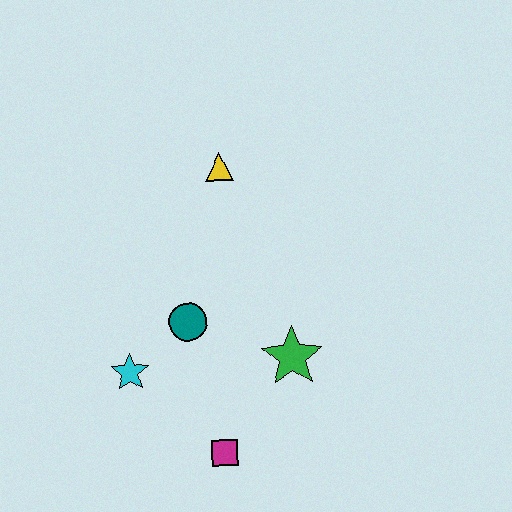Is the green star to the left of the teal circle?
No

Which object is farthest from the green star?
The yellow triangle is farthest from the green star.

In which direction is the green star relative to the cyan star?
The green star is to the right of the cyan star.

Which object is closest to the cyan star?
The teal circle is closest to the cyan star.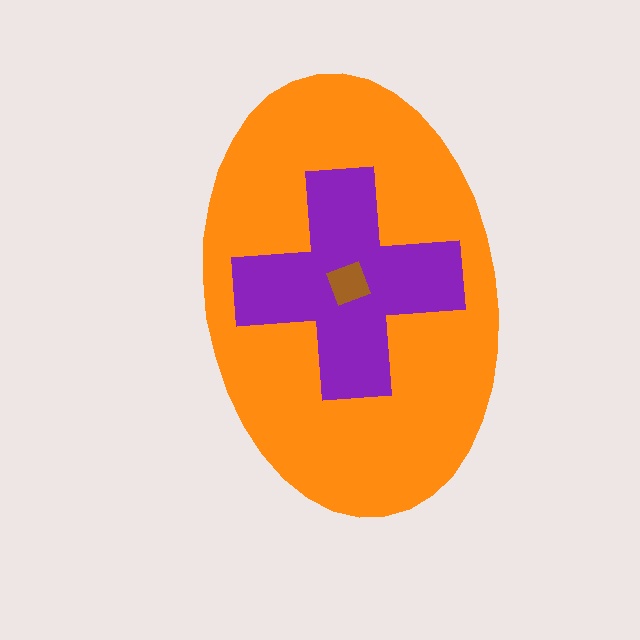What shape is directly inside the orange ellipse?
The purple cross.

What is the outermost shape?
The orange ellipse.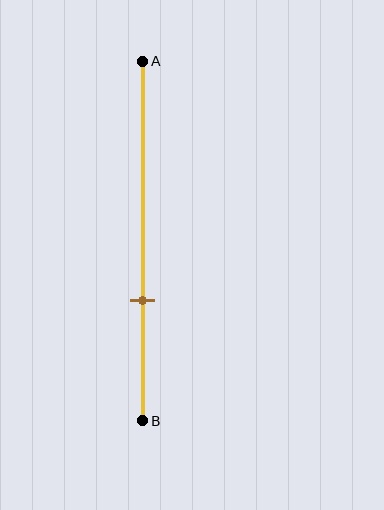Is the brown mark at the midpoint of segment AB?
No, the mark is at about 65% from A, not at the 50% midpoint.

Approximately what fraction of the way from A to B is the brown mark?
The brown mark is approximately 65% of the way from A to B.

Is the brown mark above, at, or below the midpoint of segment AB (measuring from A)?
The brown mark is below the midpoint of segment AB.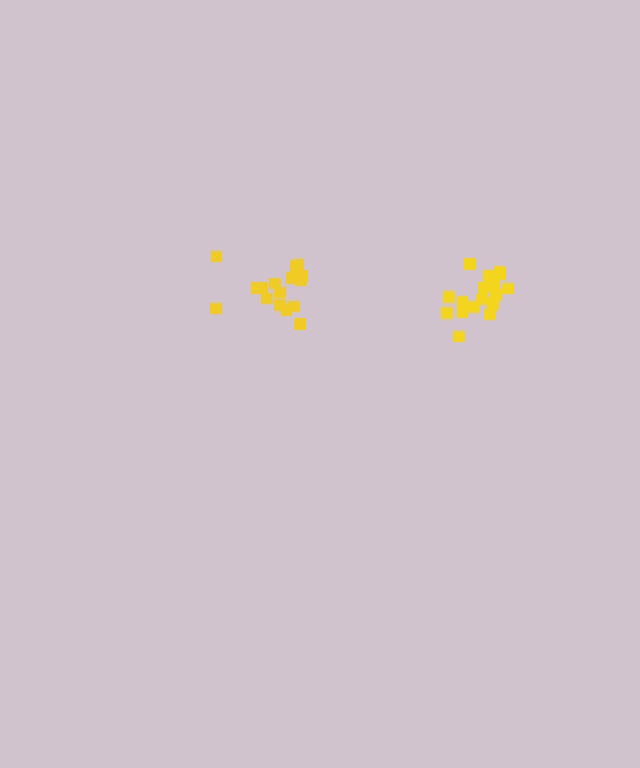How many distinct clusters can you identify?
There are 2 distinct clusters.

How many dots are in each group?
Group 1: 19 dots, Group 2: 17 dots (36 total).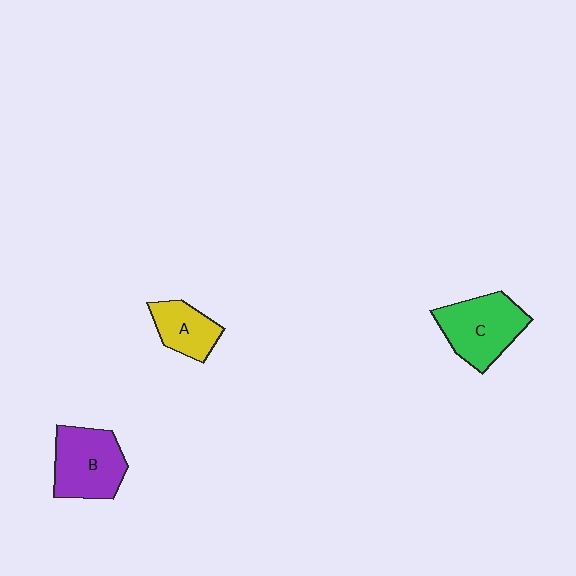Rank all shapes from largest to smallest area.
From largest to smallest: C (green), B (purple), A (yellow).